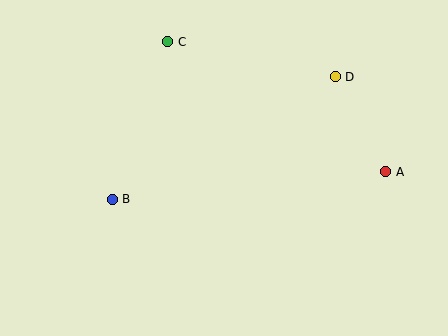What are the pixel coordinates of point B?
Point B is at (112, 199).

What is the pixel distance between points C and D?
The distance between C and D is 171 pixels.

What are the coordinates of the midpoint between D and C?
The midpoint between D and C is at (252, 59).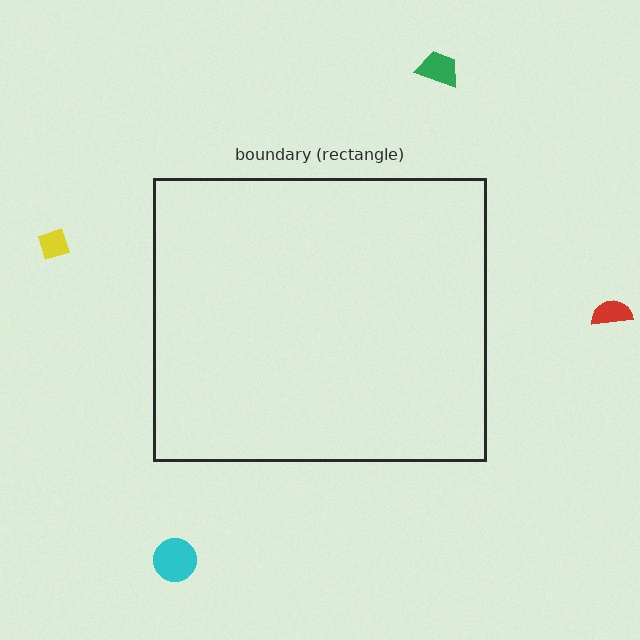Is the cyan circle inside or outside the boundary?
Outside.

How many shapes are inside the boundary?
0 inside, 4 outside.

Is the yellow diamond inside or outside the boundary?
Outside.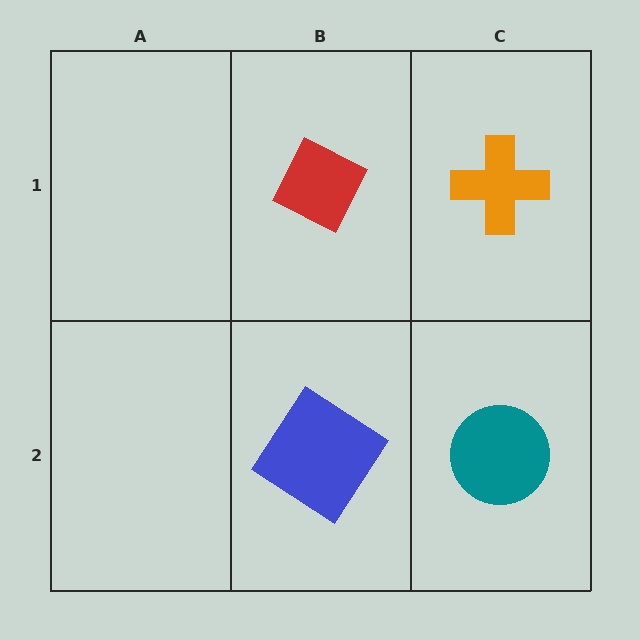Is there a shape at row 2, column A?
No, that cell is empty.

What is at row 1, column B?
A red diamond.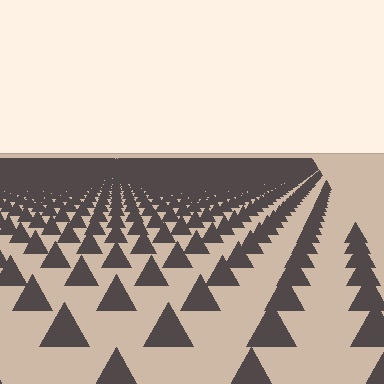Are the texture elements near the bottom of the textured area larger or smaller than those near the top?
Larger. Near the bottom, elements are closer to the viewer and appear at a bigger on-screen size.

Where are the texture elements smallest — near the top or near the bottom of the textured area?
Near the top.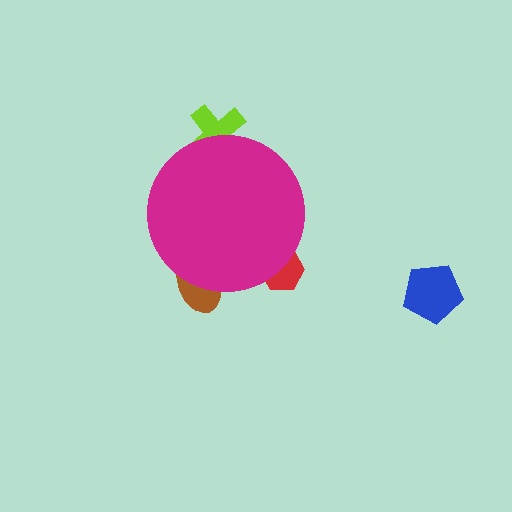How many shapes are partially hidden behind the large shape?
3 shapes are partially hidden.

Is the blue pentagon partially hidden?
No, the blue pentagon is fully visible.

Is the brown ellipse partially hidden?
Yes, the brown ellipse is partially hidden behind the magenta circle.